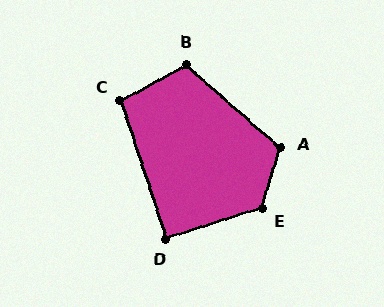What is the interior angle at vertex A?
Approximately 114 degrees (obtuse).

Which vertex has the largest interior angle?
E, at approximately 124 degrees.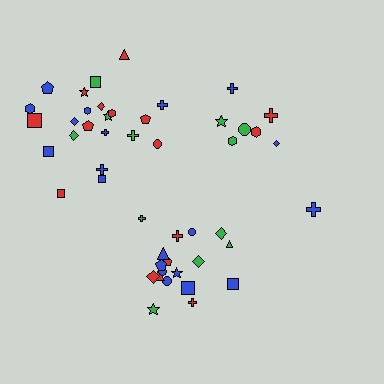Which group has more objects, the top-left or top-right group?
The top-left group.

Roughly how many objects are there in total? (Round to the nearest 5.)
Roughly 50 objects in total.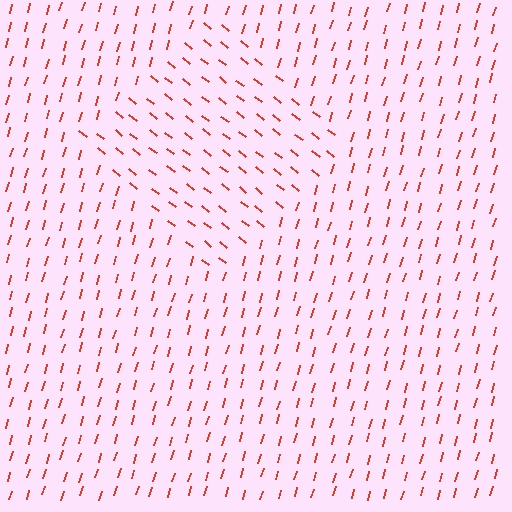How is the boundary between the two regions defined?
The boundary is defined purely by a change in line orientation (approximately 67 degrees difference). All lines are the same color and thickness.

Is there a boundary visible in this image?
Yes, there is a texture boundary formed by a change in line orientation.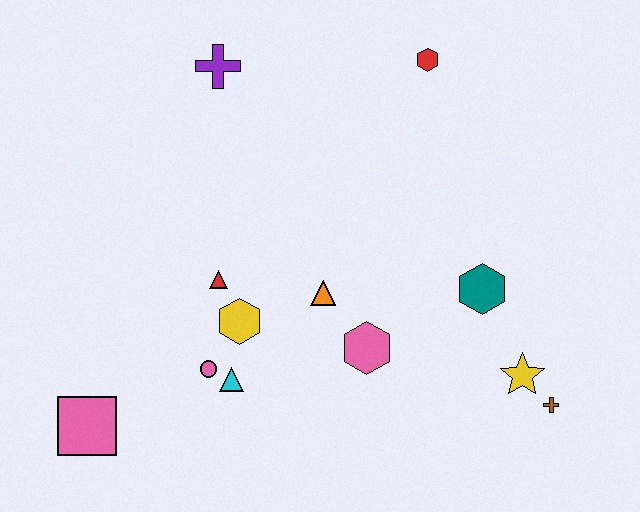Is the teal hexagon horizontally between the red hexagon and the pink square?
No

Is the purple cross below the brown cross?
No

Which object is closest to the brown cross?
The yellow star is closest to the brown cross.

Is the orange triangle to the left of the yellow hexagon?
No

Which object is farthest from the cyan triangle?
The red hexagon is farthest from the cyan triangle.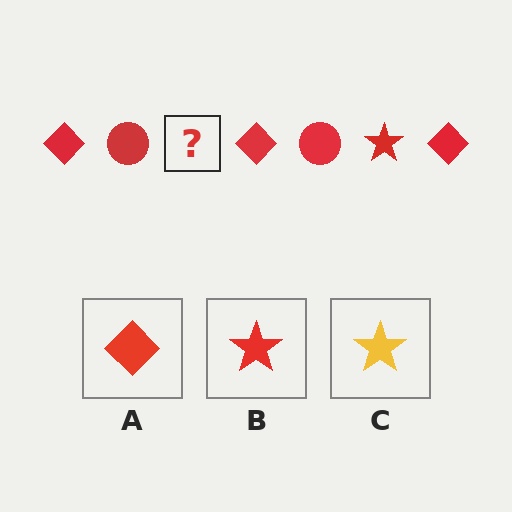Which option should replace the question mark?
Option B.